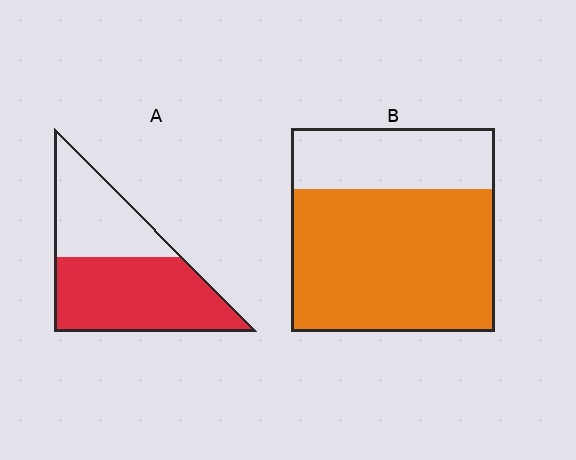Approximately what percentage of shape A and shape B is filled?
A is approximately 60% and B is approximately 70%.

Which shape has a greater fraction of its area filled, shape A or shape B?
Shape B.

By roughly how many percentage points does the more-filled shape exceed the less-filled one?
By roughly 10 percentage points (B over A).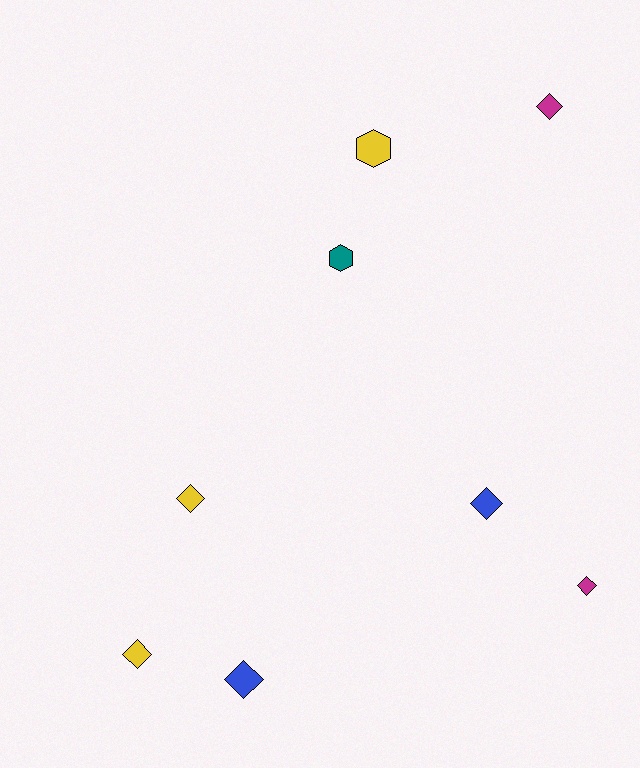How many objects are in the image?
There are 8 objects.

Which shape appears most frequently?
Diamond, with 6 objects.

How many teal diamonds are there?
There are no teal diamonds.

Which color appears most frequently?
Yellow, with 3 objects.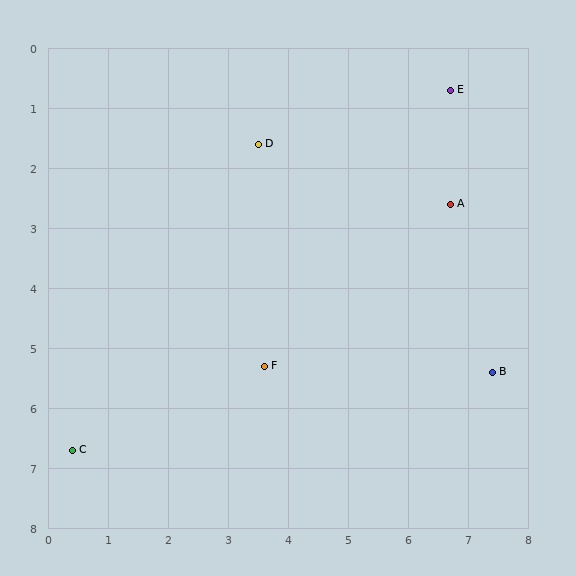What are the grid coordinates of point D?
Point D is at approximately (3.5, 1.6).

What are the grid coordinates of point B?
Point B is at approximately (7.4, 5.4).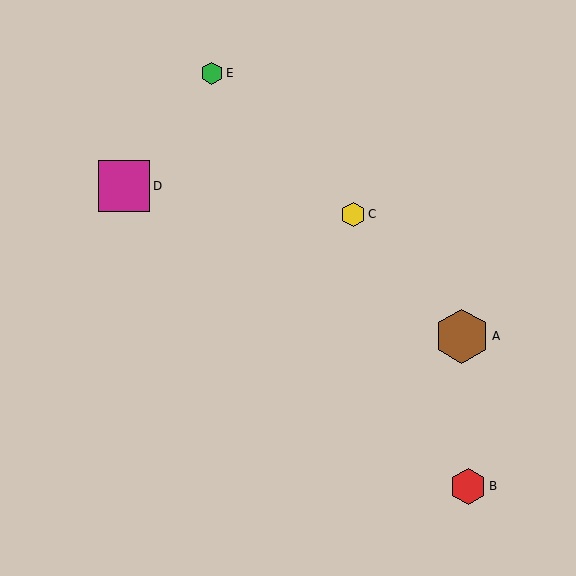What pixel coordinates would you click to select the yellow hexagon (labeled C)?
Click at (353, 214) to select the yellow hexagon C.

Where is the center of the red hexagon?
The center of the red hexagon is at (468, 486).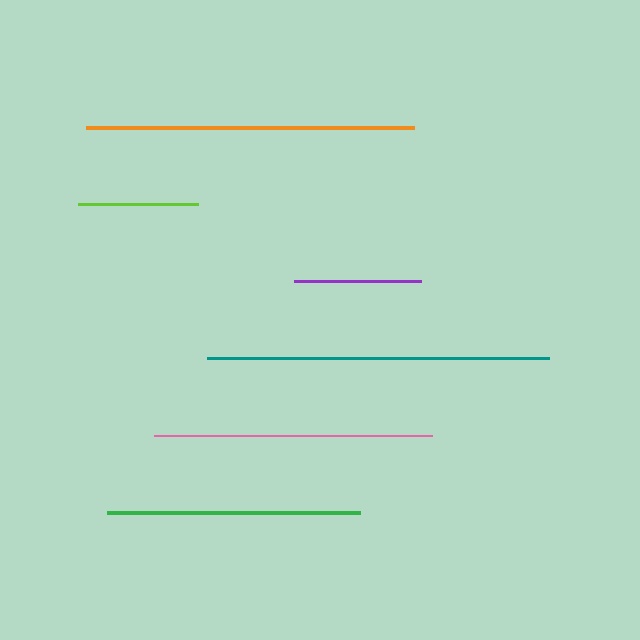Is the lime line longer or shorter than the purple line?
The purple line is longer than the lime line.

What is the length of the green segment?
The green segment is approximately 254 pixels long.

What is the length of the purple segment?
The purple segment is approximately 127 pixels long.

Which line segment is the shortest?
The lime line is the shortest at approximately 120 pixels.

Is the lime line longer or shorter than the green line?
The green line is longer than the lime line.